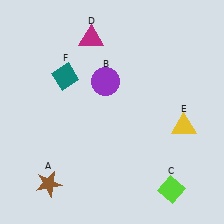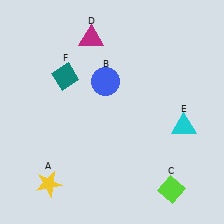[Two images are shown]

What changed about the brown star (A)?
In Image 1, A is brown. In Image 2, it changed to yellow.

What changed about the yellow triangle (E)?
In Image 1, E is yellow. In Image 2, it changed to cyan.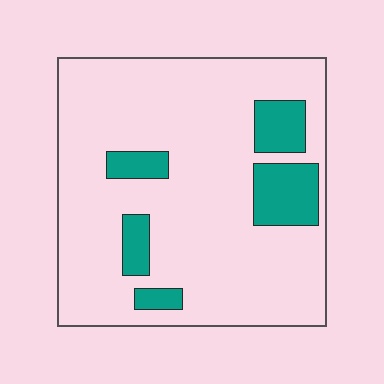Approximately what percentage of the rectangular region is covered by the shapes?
Approximately 15%.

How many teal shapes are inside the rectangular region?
5.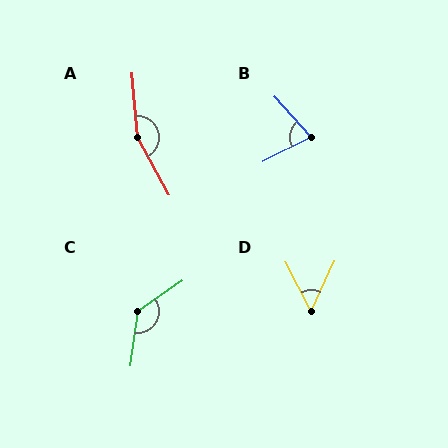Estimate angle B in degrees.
Approximately 75 degrees.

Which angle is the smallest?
D, at approximately 52 degrees.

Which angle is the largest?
A, at approximately 156 degrees.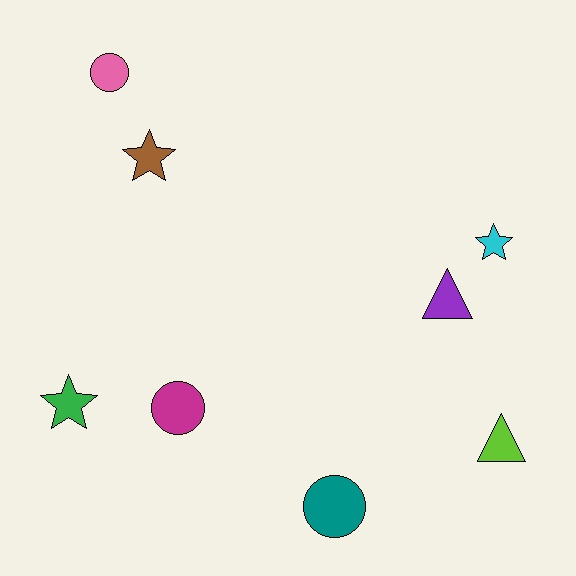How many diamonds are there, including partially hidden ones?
There are no diamonds.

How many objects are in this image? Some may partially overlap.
There are 8 objects.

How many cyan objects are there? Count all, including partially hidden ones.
There is 1 cyan object.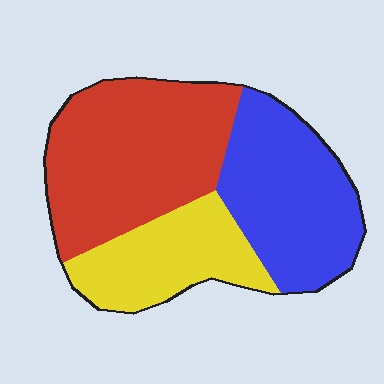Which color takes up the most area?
Red, at roughly 45%.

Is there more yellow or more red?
Red.